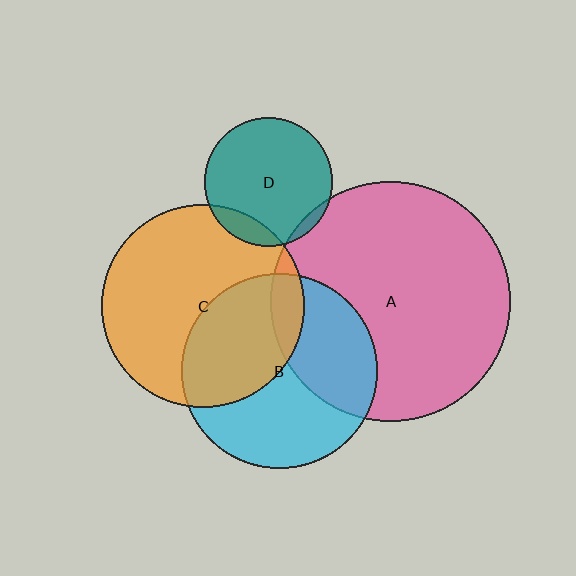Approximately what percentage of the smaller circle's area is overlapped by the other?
Approximately 40%.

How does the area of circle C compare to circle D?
Approximately 2.5 times.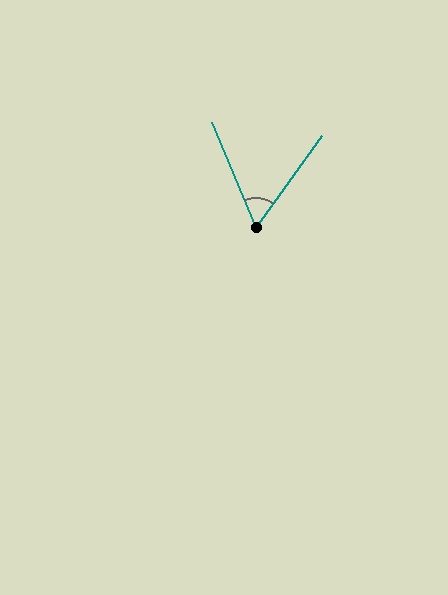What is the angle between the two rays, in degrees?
Approximately 58 degrees.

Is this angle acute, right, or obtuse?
It is acute.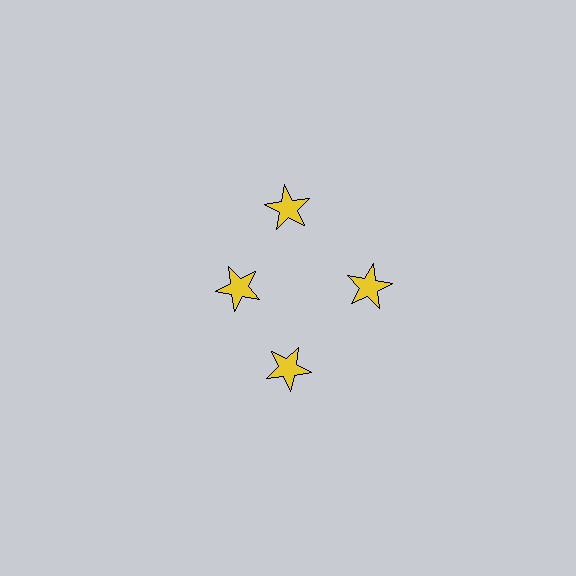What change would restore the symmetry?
The symmetry would be restored by moving it outward, back onto the ring so that all 4 stars sit at equal angles and equal distance from the center.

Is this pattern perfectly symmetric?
No. The 4 yellow stars are arranged in a ring, but one element near the 9 o'clock position is pulled inward toward the center, breaking the 4-fold rotational symmetry.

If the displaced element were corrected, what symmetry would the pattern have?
It would have 4-fold rotational symmetry — the pattern would map onto itself every 90 degrees.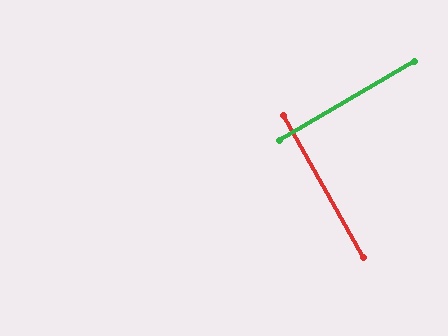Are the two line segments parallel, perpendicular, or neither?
Perpendicular — they meet at approximately 89°.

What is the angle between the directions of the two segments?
Approximately 89 degrees.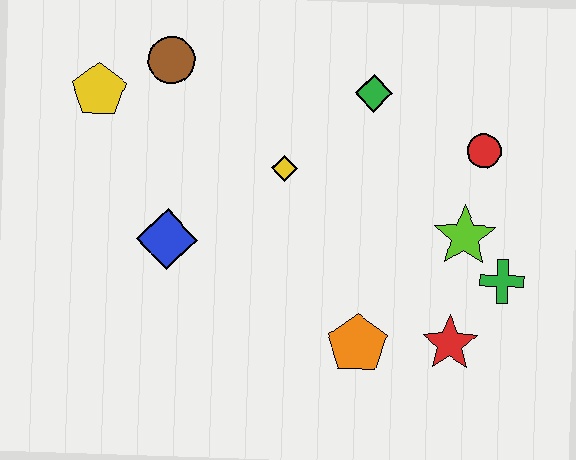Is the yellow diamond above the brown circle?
No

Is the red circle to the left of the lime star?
No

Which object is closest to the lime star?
The green cross is closest to the lime star.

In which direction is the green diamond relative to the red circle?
The green diamond is to the left of the red circle.